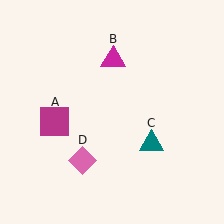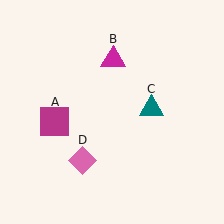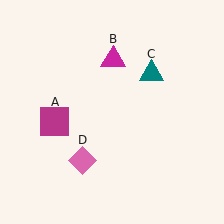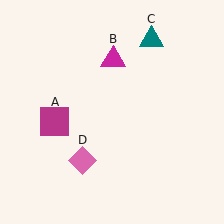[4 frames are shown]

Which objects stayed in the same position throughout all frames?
Magenta square (object A) and magenta triangle (object B) and pink diamond (object D) remained stationary.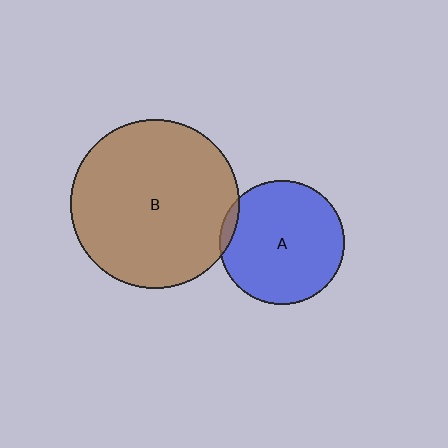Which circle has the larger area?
Circle B (brown).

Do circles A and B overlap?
Yes.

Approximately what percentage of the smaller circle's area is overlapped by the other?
Approximately 5%.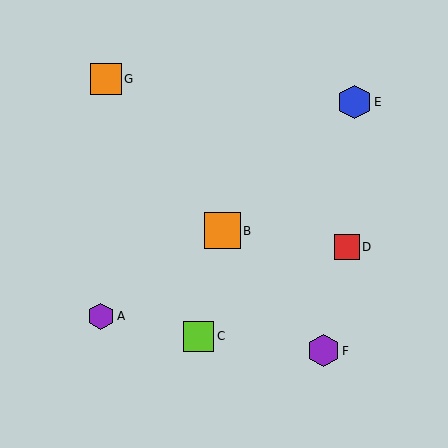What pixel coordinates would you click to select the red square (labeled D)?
Click at (347, 247) to select the red square D.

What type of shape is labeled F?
Shape F is a purple hexagon.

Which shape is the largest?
The orange square (labeled B) is the largest.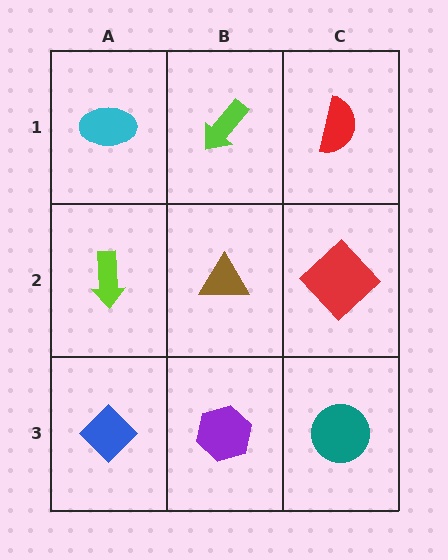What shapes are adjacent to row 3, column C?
A red diamond (row 2, column C), a purple hexagon (row 3, column B).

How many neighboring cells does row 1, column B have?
3.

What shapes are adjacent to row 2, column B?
A lime arrow (row 1, column B), a purple hexagon (row 3, column B), a lime arrow (row 2, column A), a red diamond (row 2, column C).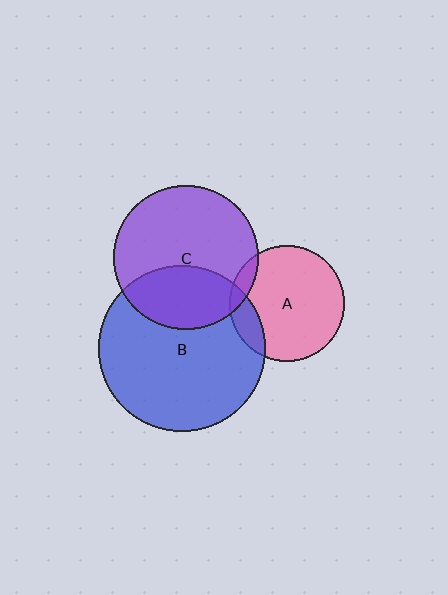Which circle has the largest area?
Circle B (blue).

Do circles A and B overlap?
Yes.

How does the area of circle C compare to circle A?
Approximately 1.6 times.